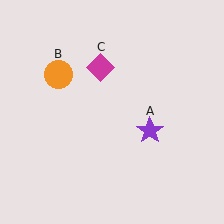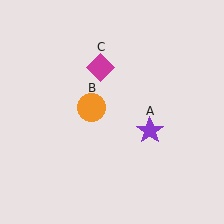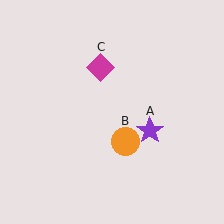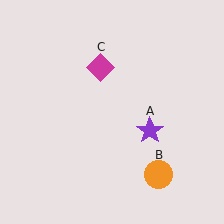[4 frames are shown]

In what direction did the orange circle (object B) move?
The orange circle (object B) moved down and to the right.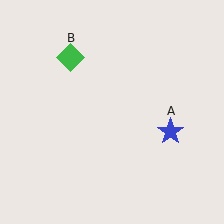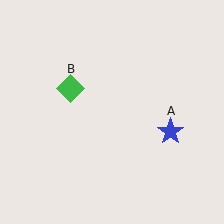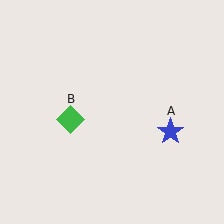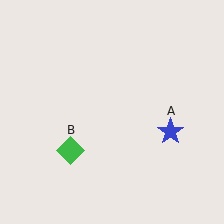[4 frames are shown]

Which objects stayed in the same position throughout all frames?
Blue star (object A) remained stationary.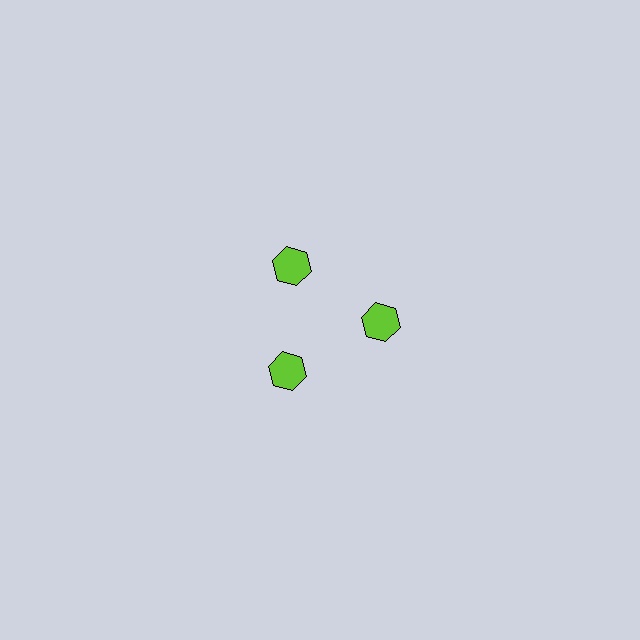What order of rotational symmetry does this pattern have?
This pattern has 3-fold rotational symmetry.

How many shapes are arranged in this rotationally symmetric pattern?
There are 3 shapes, arranged in 3 groups of 1.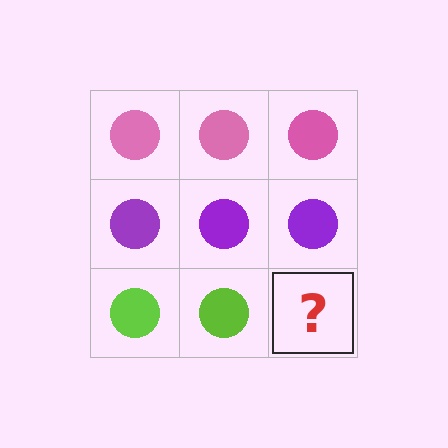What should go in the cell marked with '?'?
The missing cell should contain a lime circle.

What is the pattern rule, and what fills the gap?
The rule is that each row has a consistent color. The gap should be filled with a lime circle.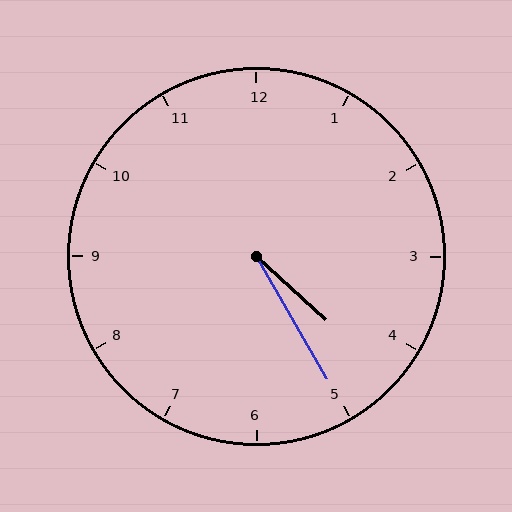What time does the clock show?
4:25.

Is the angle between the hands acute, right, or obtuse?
It is acute.